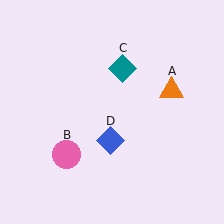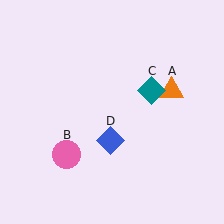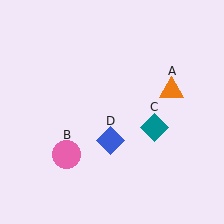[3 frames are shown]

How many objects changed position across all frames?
1 object changed position: teal diamond (object C).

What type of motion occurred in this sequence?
The teal diamond (object C) rotated clockwise around the center of the scene.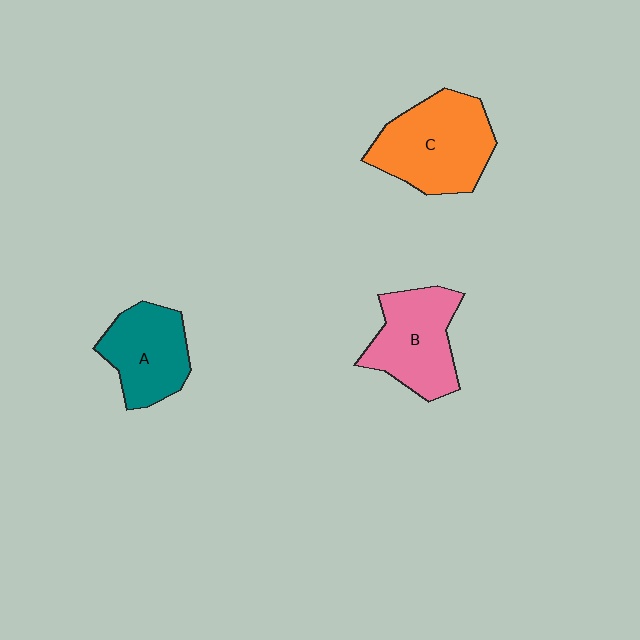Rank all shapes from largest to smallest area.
From largest to smallest: C (orange), B (pink), A (teal).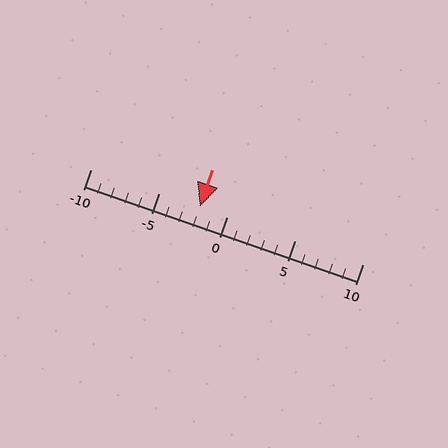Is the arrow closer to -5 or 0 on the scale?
The arrow is closer to 0.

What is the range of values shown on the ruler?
The ruler shows values from -10 to 10.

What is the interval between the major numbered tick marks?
The major tick marks are spaced 5 units apart.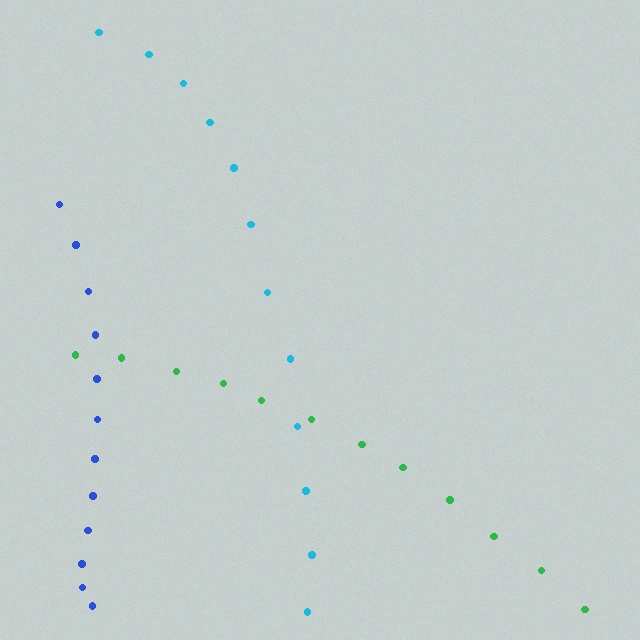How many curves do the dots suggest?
There are 3 distinct paths.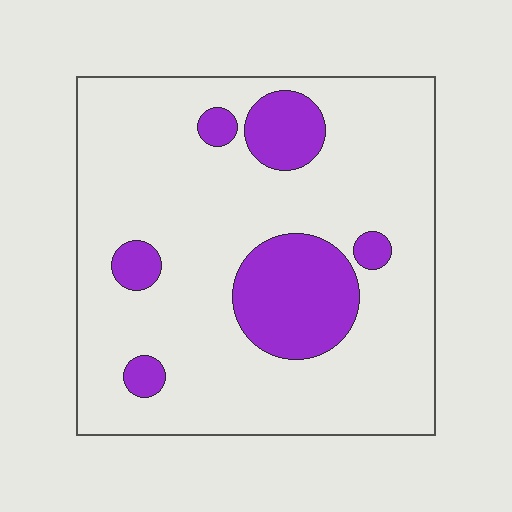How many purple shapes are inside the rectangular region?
6.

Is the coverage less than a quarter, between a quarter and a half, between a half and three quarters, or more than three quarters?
Less than a quarter.